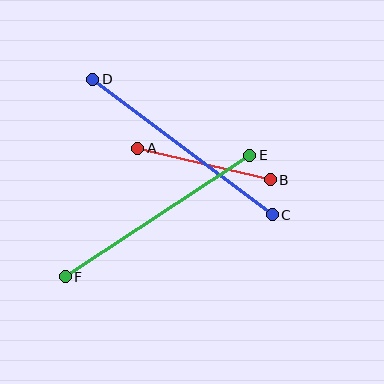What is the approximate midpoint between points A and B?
The midpoint is at approximately (204, 164) pixels.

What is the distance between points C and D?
The distance is approximately 225 pixels.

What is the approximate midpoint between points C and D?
The midpoint is at approximately (182, 147) pixels.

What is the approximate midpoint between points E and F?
The midpoint is at approximately (158, 216) pixels.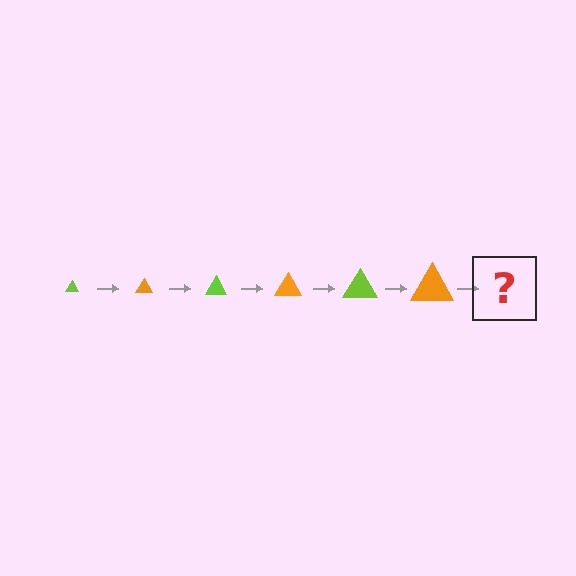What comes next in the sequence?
The next element should be a lime triangle, larger than the previous one.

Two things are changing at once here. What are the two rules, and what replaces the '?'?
The two rules are that the triangle grows larger each step and the color cycles through lime and orange. The '?' should be a lime triangle, larger than the previous one.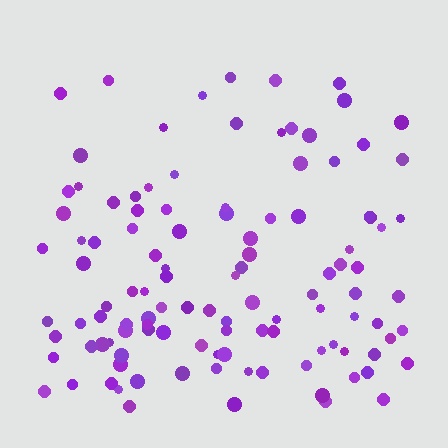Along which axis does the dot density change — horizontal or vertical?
Vertical.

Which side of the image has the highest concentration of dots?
The bottom.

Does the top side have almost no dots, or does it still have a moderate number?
Still a moderate number, just noticeably fewer than the bottom.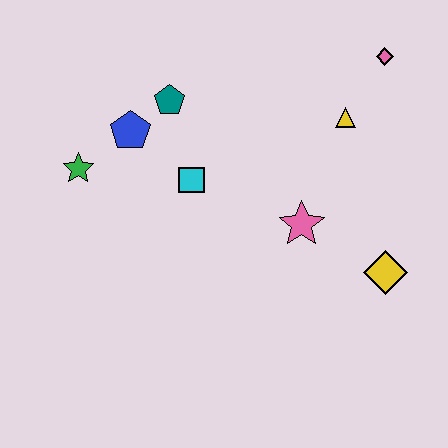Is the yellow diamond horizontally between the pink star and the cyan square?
No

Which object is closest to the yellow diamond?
The pink star is closest to the yellow diamond.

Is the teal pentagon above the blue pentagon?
Yes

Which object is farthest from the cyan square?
The pink diamond is farthest from the cyan square.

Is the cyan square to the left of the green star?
No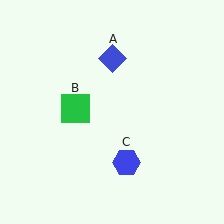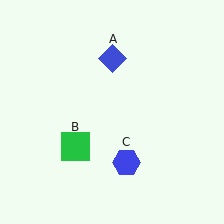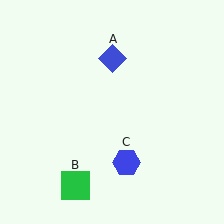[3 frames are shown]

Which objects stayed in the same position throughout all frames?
Blue diamond (object A) and blue hexagon (object C) remained stationary.